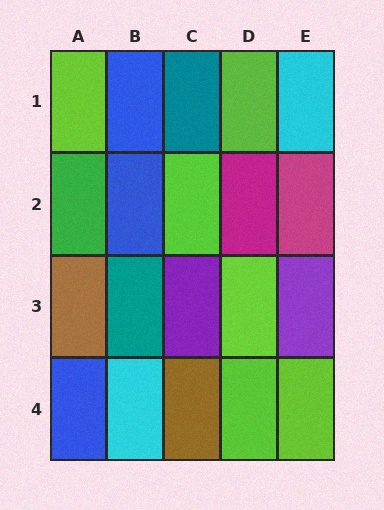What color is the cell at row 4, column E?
Lime.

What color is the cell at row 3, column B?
Teal.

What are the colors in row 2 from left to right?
Green, blue, lime, magenta, magenta.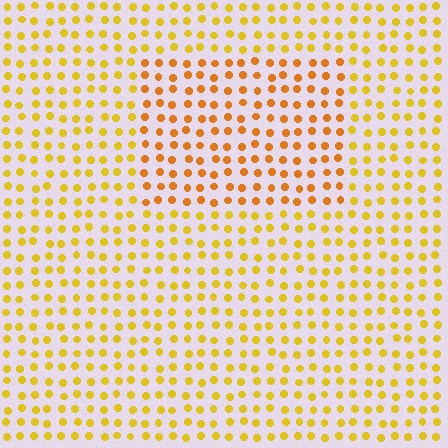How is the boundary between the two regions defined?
The boundary is defined purely by a slight shift in hue (about 23 degrees). Spacing, size, and orientation are identical on both sides.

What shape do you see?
I see a rectangle.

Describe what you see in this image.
The image is filled with small yellow elements in a uniform arrangement. A rectangle-shaped region is visible where the elements are tinted to a slightly different hue, forming a subtle color boundary.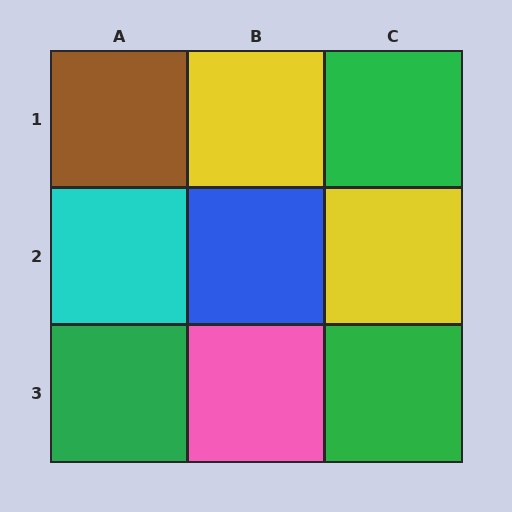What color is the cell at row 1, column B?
Yellow.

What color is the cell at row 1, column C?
Green.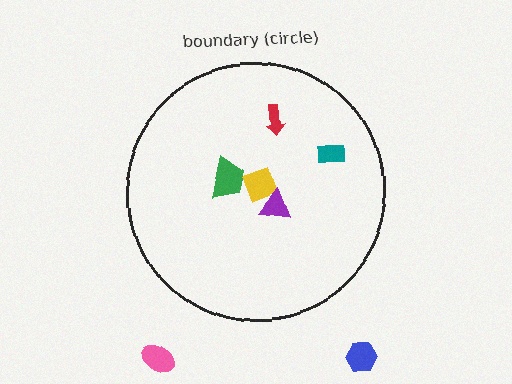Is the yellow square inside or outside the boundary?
Inside.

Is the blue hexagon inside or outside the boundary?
Outside.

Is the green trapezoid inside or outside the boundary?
Inside.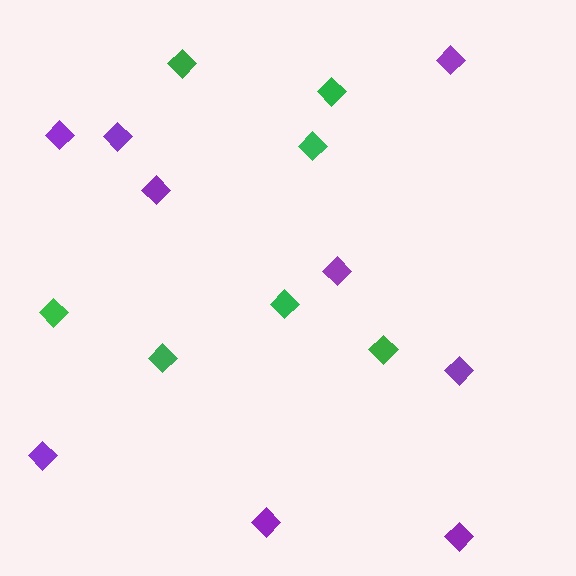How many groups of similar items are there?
There are 2 groups: one group of green diamonds (7) and one group of purple diamonds (9).